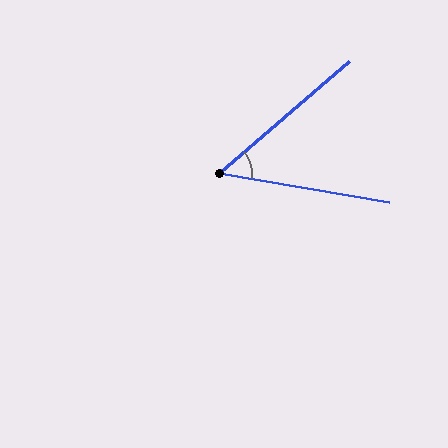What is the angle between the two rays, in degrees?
Approximately 50 degrees.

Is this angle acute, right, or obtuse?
It is acute.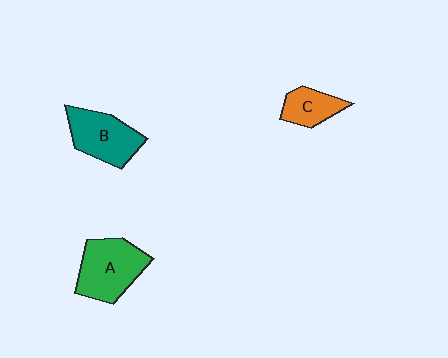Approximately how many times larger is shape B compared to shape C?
Approximately 1.7 times.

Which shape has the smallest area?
Shape C (orange).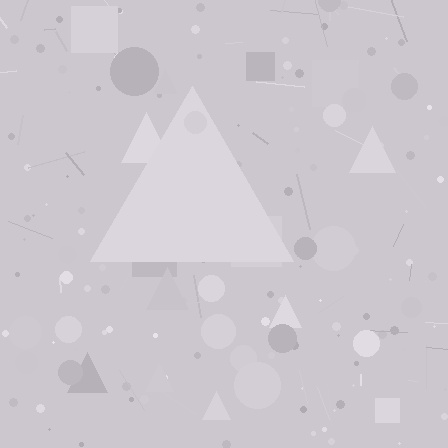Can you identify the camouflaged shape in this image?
The camouflaged shape is a triangle.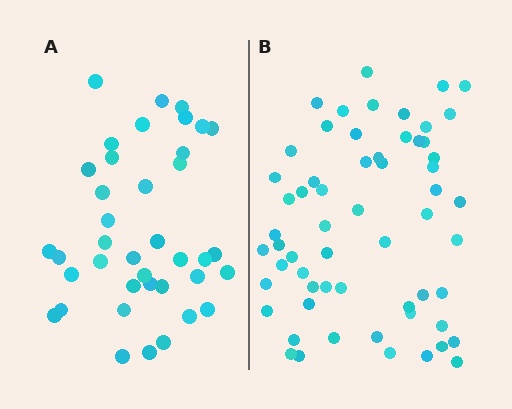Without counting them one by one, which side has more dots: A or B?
Region B (the right region) has more dots.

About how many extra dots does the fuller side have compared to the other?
Region B has approximately 20 more dots than region A.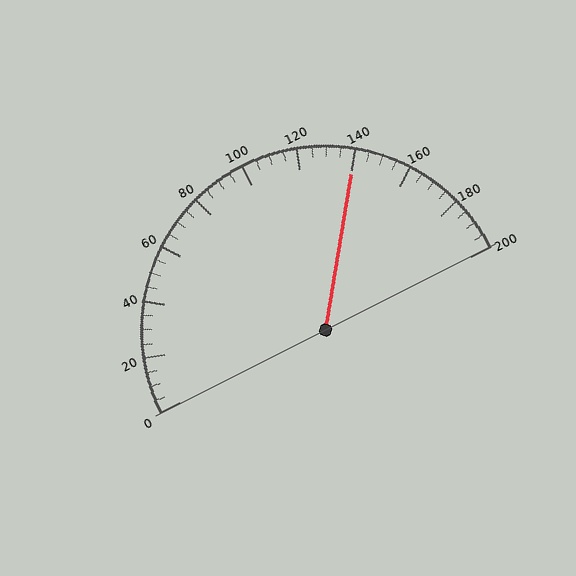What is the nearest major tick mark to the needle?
The nearest major tick mark is 140.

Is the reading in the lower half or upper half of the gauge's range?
The reading is in the upper half of the range (0 to 200).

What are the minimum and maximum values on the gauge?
The gauge ranges from 0 to 200.